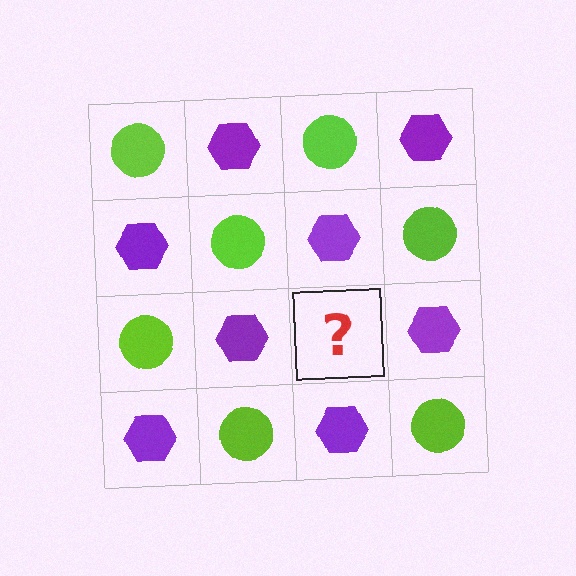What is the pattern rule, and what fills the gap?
The rule is that it alternates lime circle and purple hexagon in a checkerboard pattern. The gap should be filled with a lime circle.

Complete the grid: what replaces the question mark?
The question mark should be replaced with a lime circle.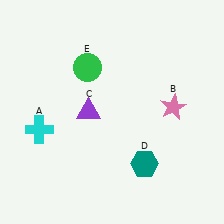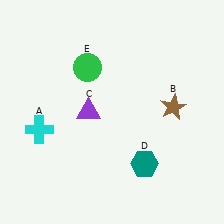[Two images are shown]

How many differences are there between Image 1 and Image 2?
There is 1 difference between the two images.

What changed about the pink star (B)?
In Image 1, B is pink. In Image 2, it changed to brown.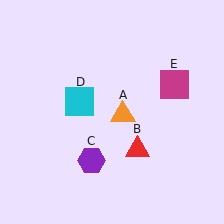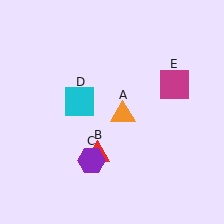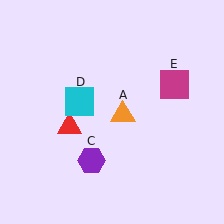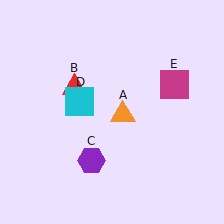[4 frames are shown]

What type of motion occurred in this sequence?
The red triangle (object B) rotated clockwise around the center of the scene.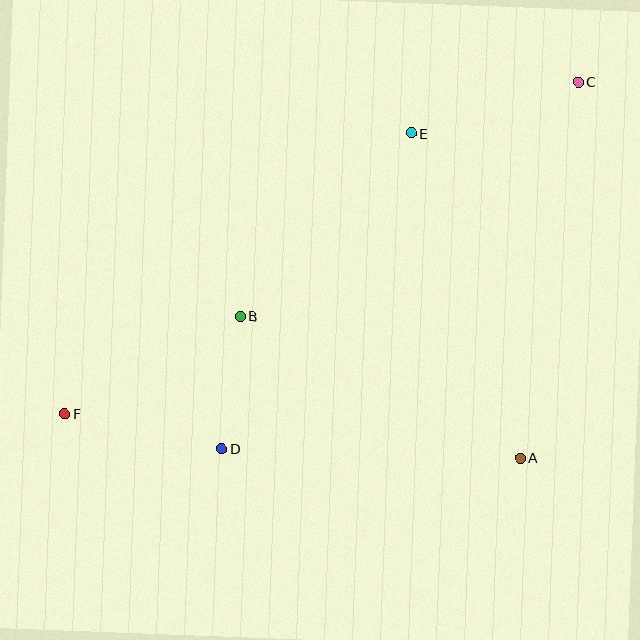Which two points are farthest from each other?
Points C and F are farthest from each other.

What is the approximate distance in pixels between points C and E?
The distance between C and E is approximately 175 pixels.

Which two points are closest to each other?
Points B and D are closest to each other.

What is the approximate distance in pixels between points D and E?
The distance between D and E is approximately 368 pixels.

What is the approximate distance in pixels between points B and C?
The distance between B and C is approximately 411 pixels.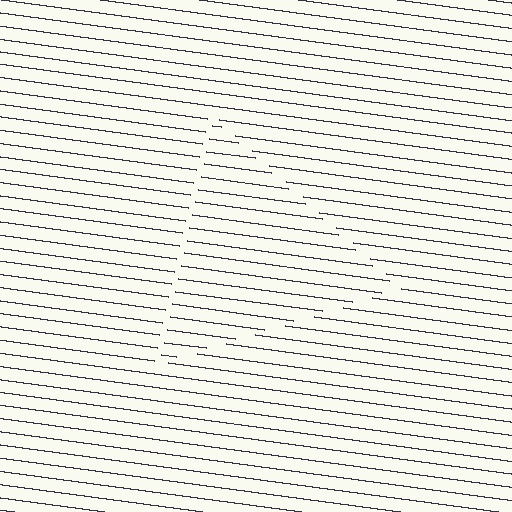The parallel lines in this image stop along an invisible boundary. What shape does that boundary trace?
An illusory triangle. The interior of the shape contains the same grating, shifted by half a period — the contour is defined by the phase discontinuity where line-ends from the inner and outer gratings abut.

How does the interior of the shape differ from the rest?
The interior of the shape contains the same grating, shifted by half a period — the contour is defined by the phase discontinuity where line-ends from the inner and outer gratings abut.